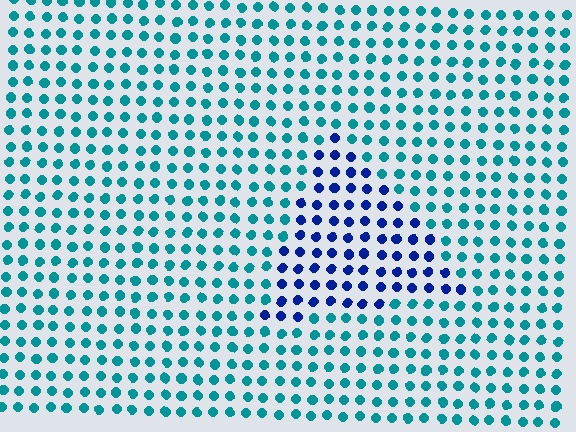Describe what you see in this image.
The image is filled with small teal elements in a uniform arrangement. A triangle-shaped region is visible where the elements are tinted to a slightly different hue, forming a subtle color boundary.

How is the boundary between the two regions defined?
The boundary is defined purely by a slight shift in hue (about 47 degrees). Spacing, size, and orientation are identical on both sides.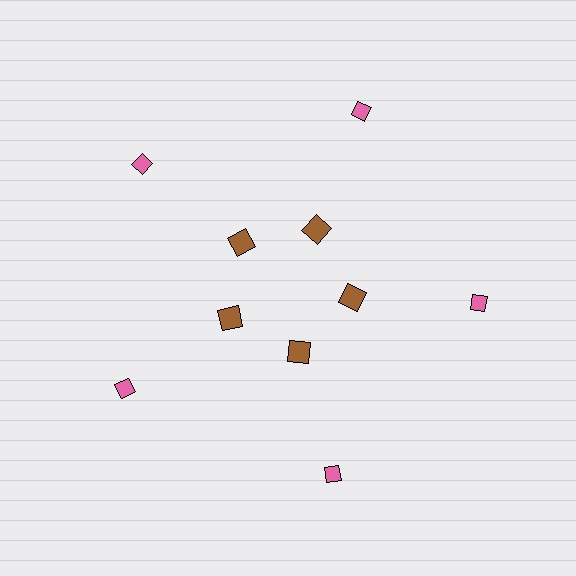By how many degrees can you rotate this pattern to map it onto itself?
The pattern maps onto itself every 72 degrees of rotation.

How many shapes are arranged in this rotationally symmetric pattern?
There are 10 shapes, arranged in 5 groups of 2.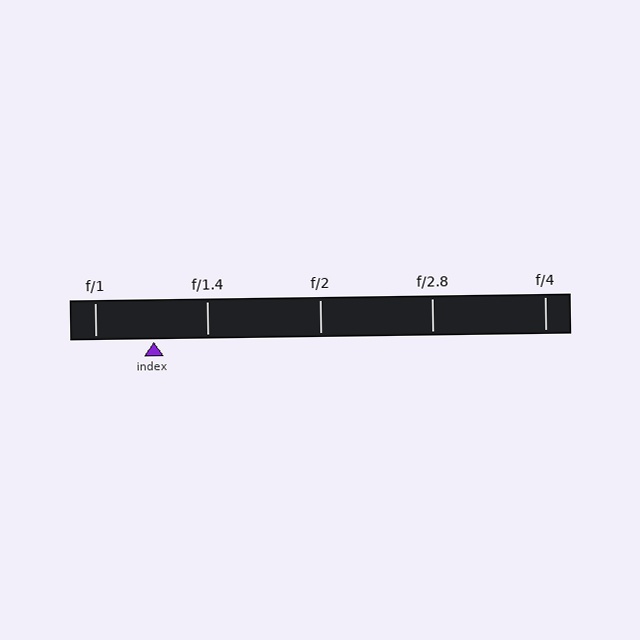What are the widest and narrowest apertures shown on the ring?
The widest aperture shown is f/1 and the narrowest is f/4.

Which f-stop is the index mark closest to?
The index mark is closest to f/1.4.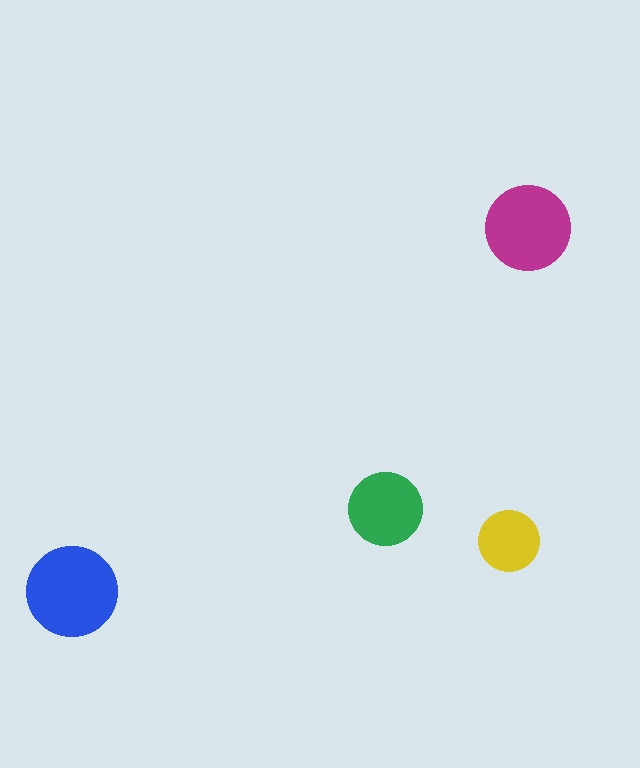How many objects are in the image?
There are 4 objects in the image.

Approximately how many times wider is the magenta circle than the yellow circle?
About 1.5 times wider.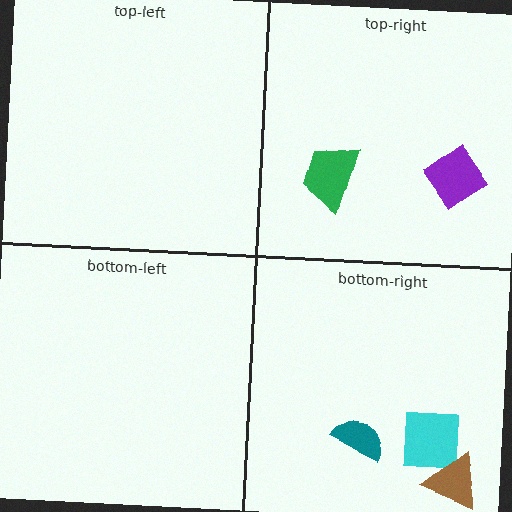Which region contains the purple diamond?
The top-right region.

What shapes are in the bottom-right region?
The cyan square, the teal semicircle, the brown triangle.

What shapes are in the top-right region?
The green trapezoid, the purple diamond.